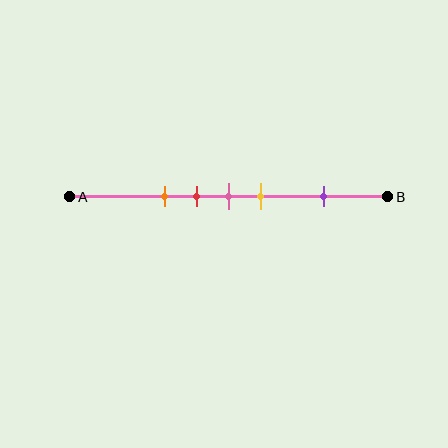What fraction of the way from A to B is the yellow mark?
The yellow mark is approximately 60% (0.6) of the way from A to B.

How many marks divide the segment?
There are 5 marks dividing the segment.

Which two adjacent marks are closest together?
The red and pink marks are the closest adjacent pair.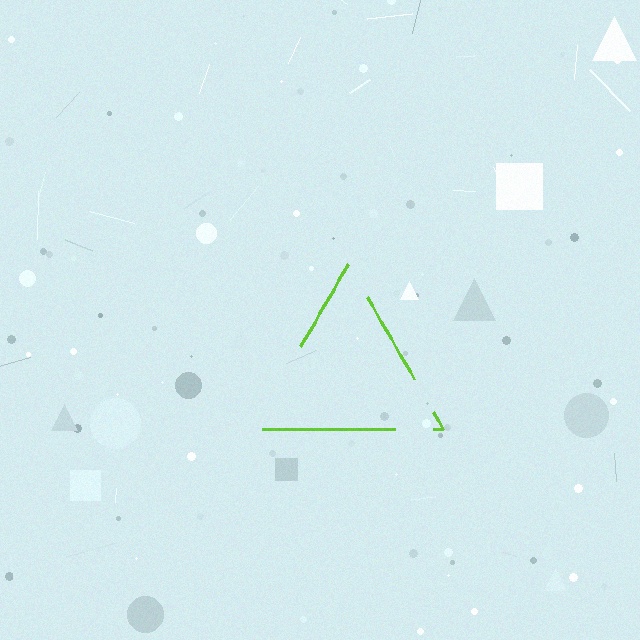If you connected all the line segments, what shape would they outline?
They would outline a triangle.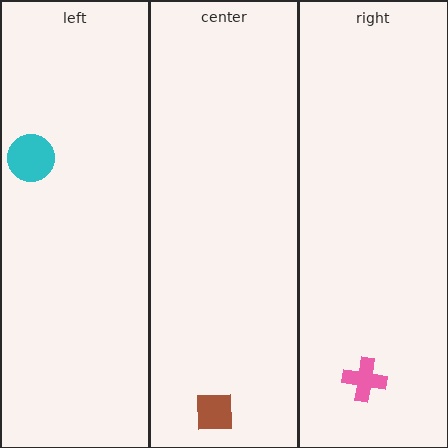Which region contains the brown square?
The center region.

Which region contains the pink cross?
The right region.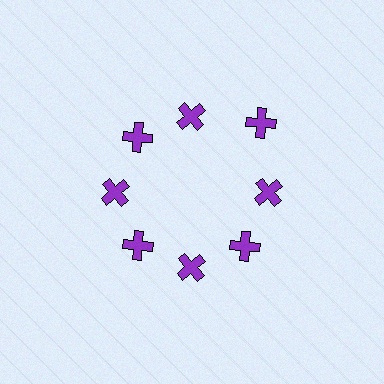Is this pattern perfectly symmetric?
No. The 8 purple crosses are arranged in a ring, but one element near the 2 o'clock position is pushed outward from the center, breaking the 8-fold rotational symmetry.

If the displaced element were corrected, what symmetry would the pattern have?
It would have 8-fold rotational symmetry — the pattern would map onto itself every 45 degrees.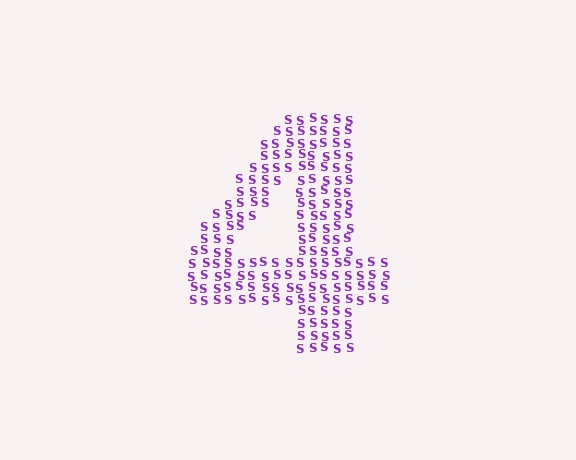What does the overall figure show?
The overall figure shows the digit 4.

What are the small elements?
The small elements are letter S's.